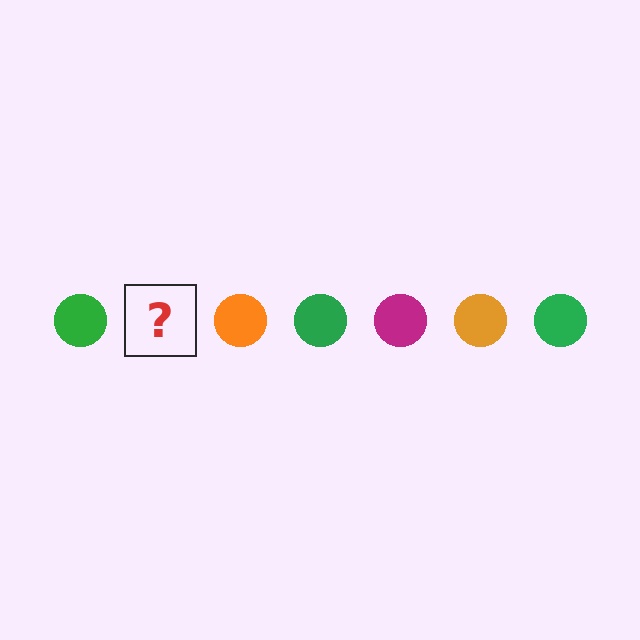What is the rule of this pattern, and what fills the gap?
The rule is that the pattern cycles through green, magenta, orange circles. The gap should be filled with a magenta circle.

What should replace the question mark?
The question mark should be replaced with a magenta circle.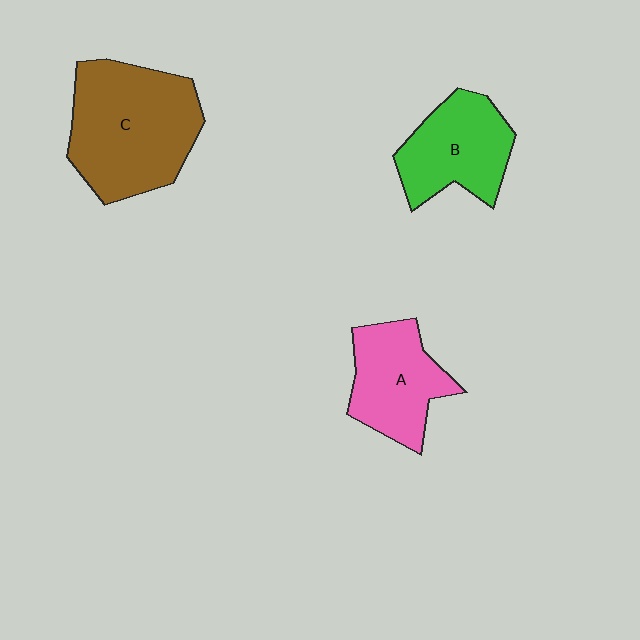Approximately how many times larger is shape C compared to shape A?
Approximately 1.6 times.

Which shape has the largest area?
Shape C (brown).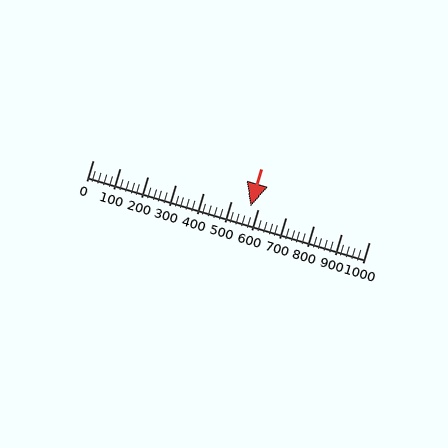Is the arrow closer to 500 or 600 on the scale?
The arrow is closer to 600.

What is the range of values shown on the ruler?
The ruler shows values from 0 to 1000.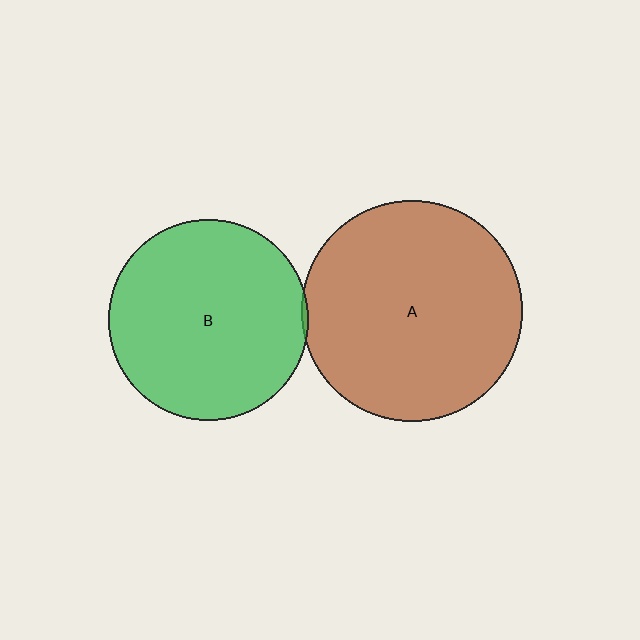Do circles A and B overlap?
Yes.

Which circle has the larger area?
Circle A (brown).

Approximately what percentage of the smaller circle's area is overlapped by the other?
Approximately 5%.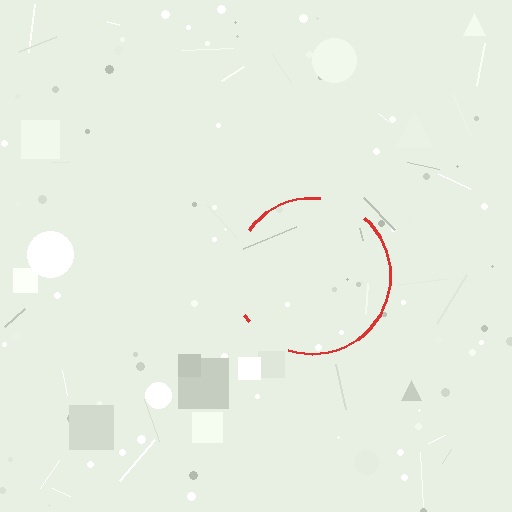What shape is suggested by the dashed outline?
The dashed outline suggests a circle.